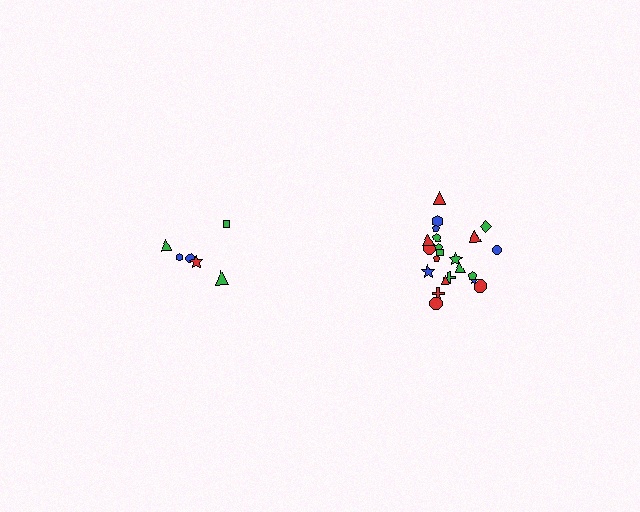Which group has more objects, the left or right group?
The right group.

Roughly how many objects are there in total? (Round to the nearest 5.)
Roughly 30 objects in total.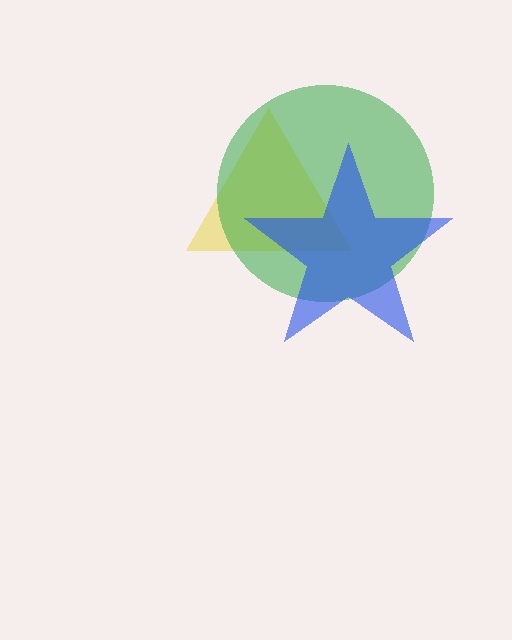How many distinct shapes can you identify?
There are 3 distinct shapes: a yellow triangle, a green circle, a blue star.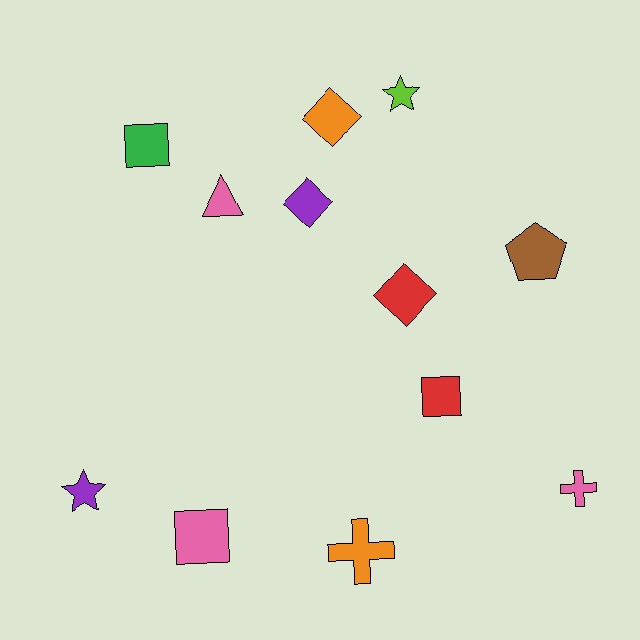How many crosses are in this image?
There are 2 crosses.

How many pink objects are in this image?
There are 3 pink objects.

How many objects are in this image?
There are 12 objects.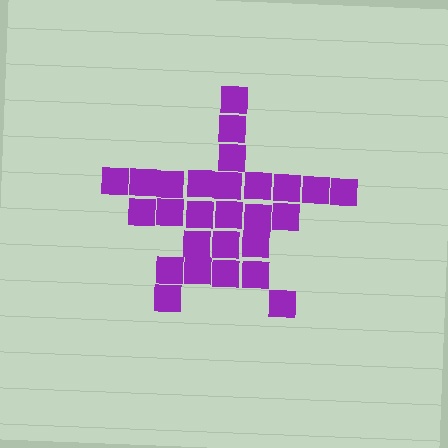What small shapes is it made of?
It is made of small squares.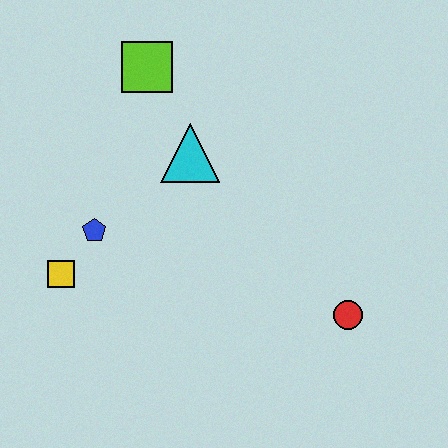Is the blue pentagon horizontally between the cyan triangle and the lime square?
No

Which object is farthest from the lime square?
The red circle is farthest from the lime square.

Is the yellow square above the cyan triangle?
No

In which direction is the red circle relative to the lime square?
The red circle is below the lime square.